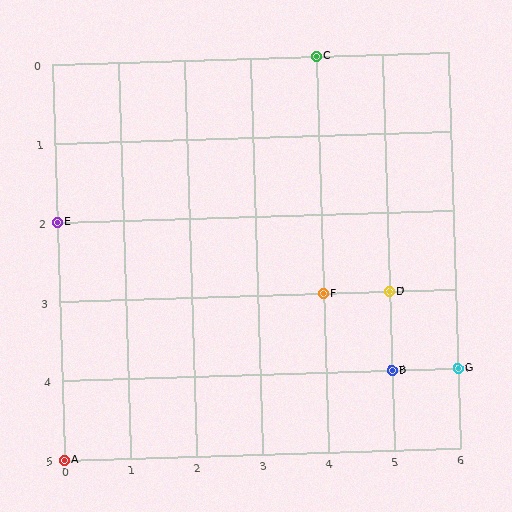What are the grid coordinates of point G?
Point G is at grid coordinates (6, 4).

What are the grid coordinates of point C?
Point C is at grid coordinates (4, 0).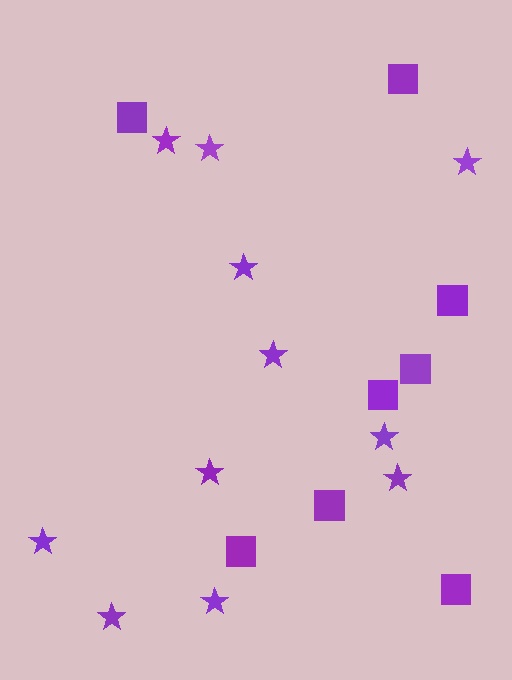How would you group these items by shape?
There are 2 groups: one group of squares (8) and one group of stars (11).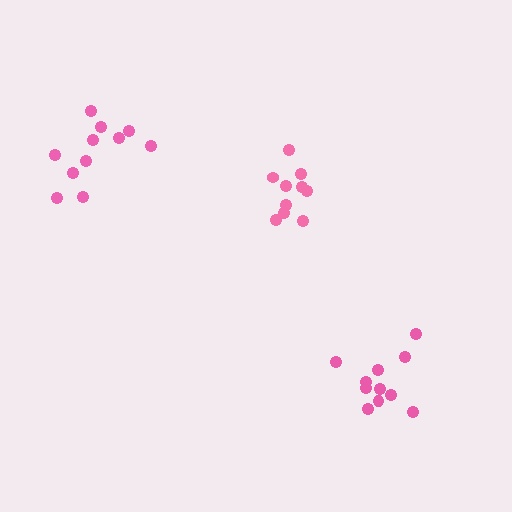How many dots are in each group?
Group 1: 10 dots, Group 2: 11 dots, Group 3: 11 dots (32 total).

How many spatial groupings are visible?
There are 3 spatial groupings.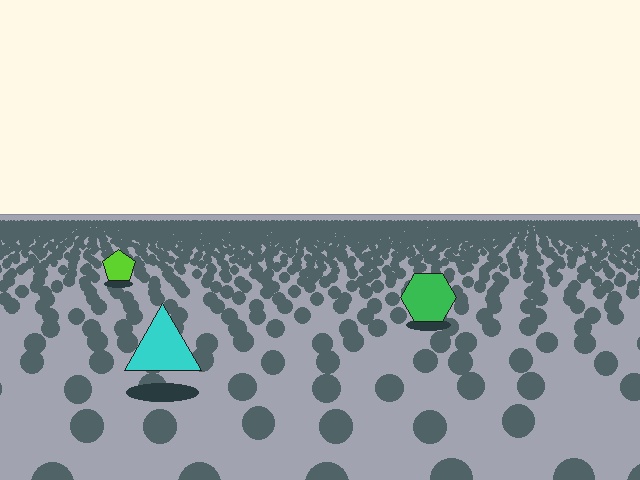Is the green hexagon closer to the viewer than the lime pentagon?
Yes. The green hexagon is closer — you can tell from the texture gradient: the ground texture is coarser near it.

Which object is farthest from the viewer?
The lime pentagon is farthest from the viewer. It appears smaller and the ground texture around it is denser.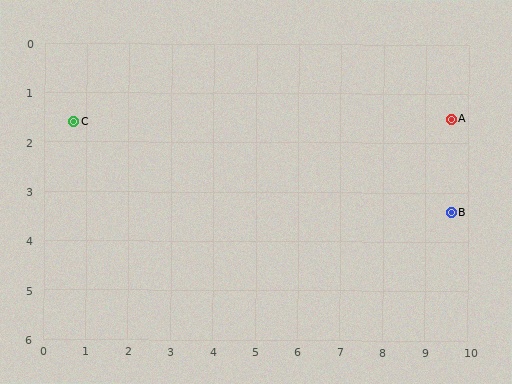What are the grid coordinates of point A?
Point A is at approximately (9.6, 1.5).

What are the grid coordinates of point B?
Point B is at approximately (9.6, 3.4).